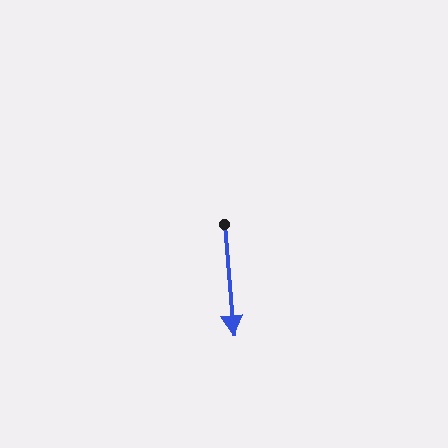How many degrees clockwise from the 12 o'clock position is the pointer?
Approximately 175 degrees.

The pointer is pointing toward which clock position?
Roughly 6 o'clock.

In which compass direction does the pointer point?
South.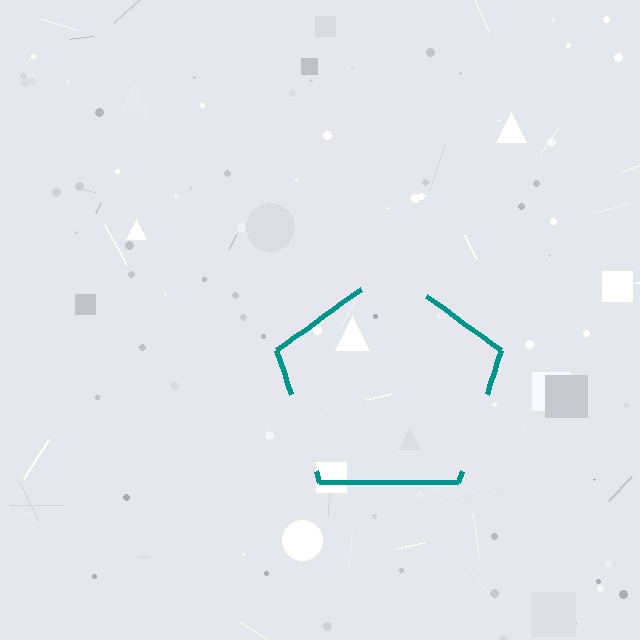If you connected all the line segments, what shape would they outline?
They would outline a pentagon.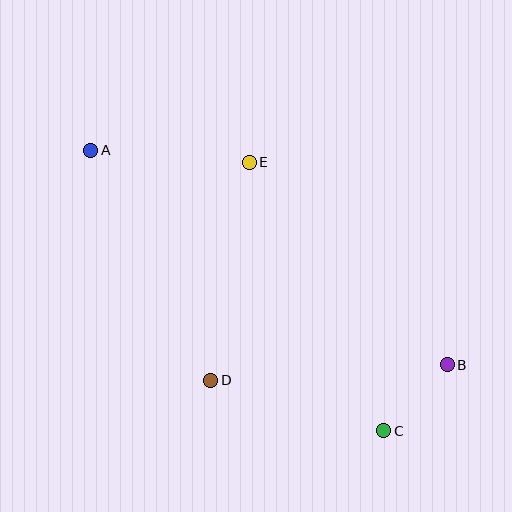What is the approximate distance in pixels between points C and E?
The distance between C and E is approximately 300 pixels.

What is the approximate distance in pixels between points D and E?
The distance between D and E is approximately 222 pixels.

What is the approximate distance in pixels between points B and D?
The distance between B and D is approximately 237 pixels.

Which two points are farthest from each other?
Points A and B are farthest from each other.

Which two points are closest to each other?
Points B and C are closest to each other.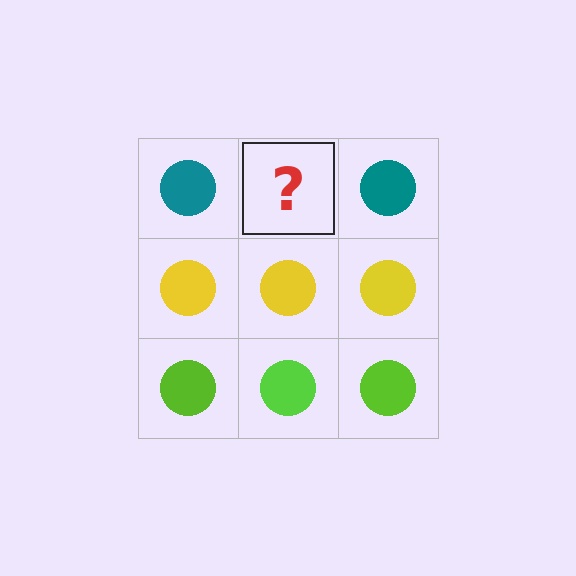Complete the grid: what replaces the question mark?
The question mark should be replaced with a teal circle.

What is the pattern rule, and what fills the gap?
The rule is that each row has a consistent color. The gap should be filled with a teal circle.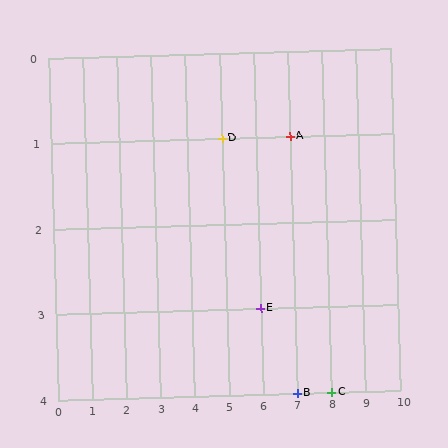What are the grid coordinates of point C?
Point C is at grid coordinates (8, 4).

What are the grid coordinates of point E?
Point E is at grid coordinates (6, 3).